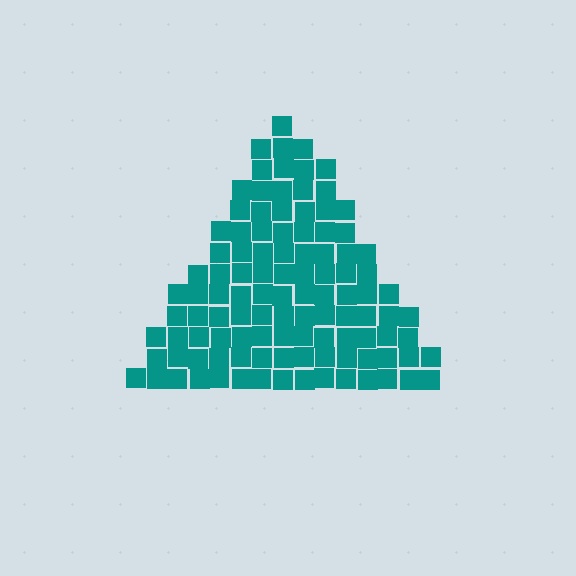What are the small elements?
The small elements are squares.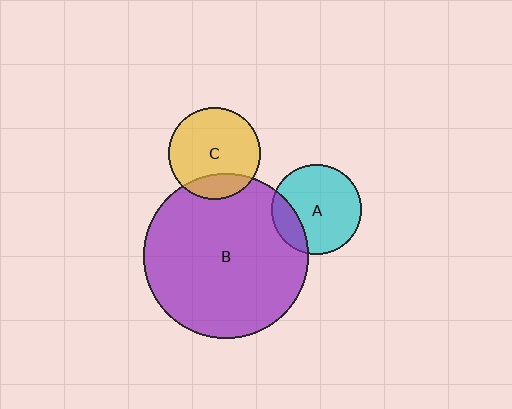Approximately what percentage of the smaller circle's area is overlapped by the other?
Approximately 20%.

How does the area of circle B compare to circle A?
Approximately 3.4 times.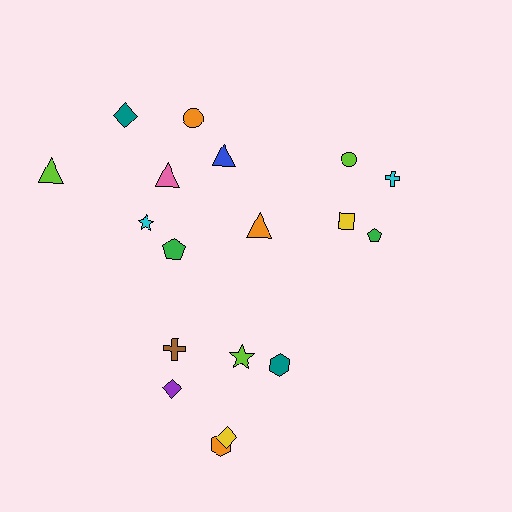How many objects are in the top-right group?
There are 4 objects.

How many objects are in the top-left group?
There are 7 objects.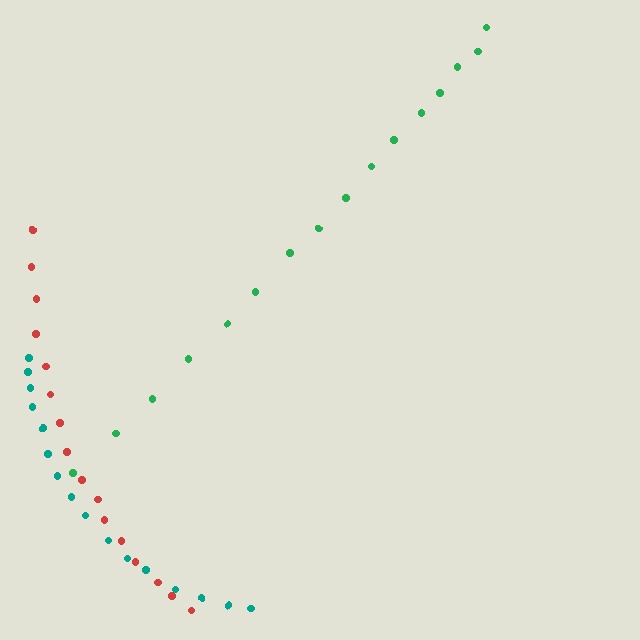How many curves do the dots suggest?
There are 3 distinct paths.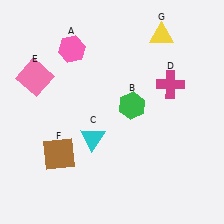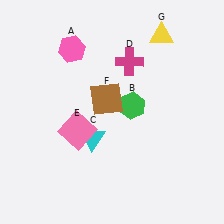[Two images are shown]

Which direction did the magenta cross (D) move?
The magenta cross (D) moved left.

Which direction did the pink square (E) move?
The pink square (E) moved down.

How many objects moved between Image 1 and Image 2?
3 objects moved between the two images.